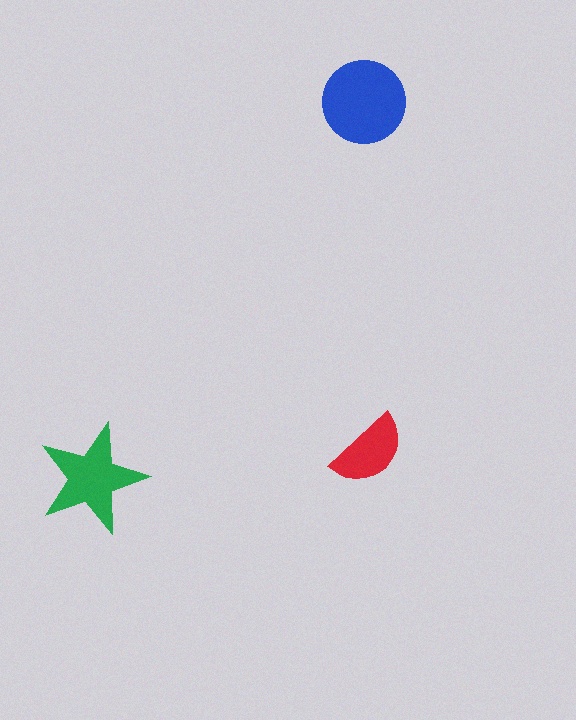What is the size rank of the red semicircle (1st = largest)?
3rd.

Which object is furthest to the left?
The green star is leftmost.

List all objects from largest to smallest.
The blue circle, the green star, the red semicircle.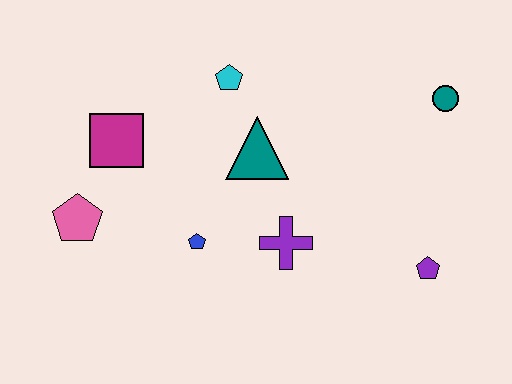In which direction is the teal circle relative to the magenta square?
The teal circle is to the right of the magenta square.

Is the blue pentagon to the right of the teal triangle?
No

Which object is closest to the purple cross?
The blue pentagon is closest to the purple cross.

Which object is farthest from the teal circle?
The pink pentagon is farthest from the teal circle.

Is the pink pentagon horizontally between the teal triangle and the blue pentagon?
No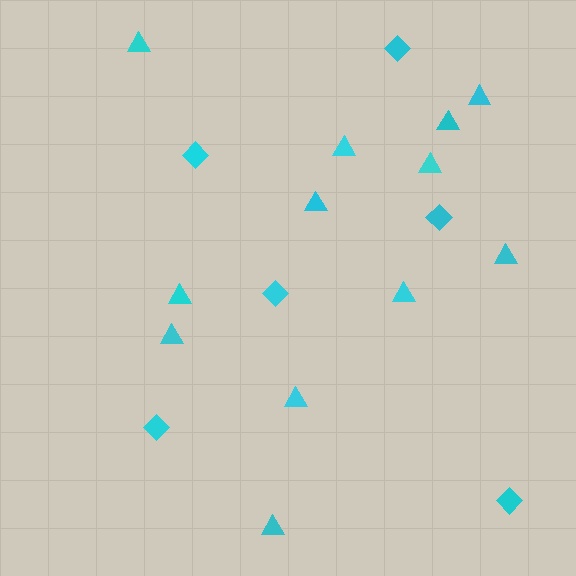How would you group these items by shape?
There are 2 groups: one group of triangles (12) and one group of diamonds (6).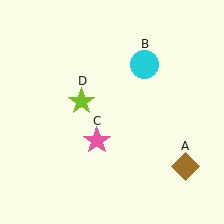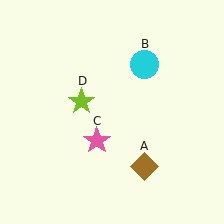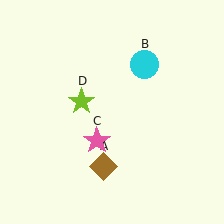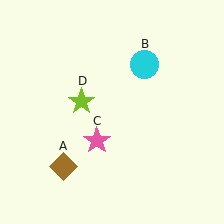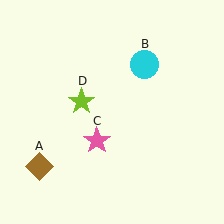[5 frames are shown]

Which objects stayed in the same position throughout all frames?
Cyan circle (object B) and pink star (object C) and lime star (object D) remained stationary.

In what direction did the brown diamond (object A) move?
The brown diamond (object A) moved left.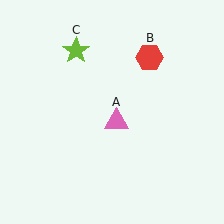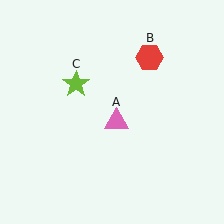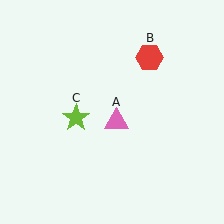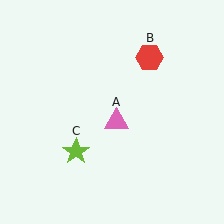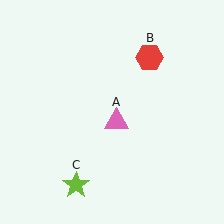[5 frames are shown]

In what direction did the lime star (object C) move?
The lime star (object C) moved down.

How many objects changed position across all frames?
1 object changed position: lime star (object C).